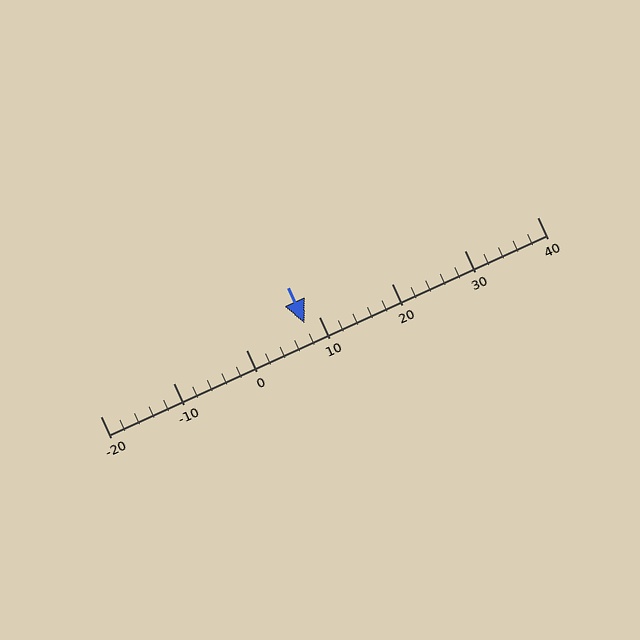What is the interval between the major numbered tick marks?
The major tick marks are spaced 10 units apart.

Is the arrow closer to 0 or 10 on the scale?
The arrow is closer to 10.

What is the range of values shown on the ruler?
The ruler shows values from -20 to 40.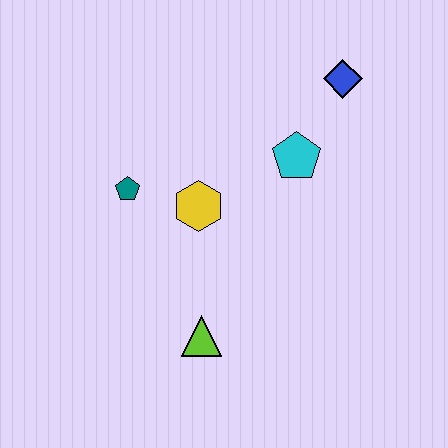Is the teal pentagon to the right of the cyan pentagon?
No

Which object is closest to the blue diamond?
The cyan pentagon is closest to the blue diamond.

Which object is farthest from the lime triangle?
The blue diamond is farthest from the lime triangle.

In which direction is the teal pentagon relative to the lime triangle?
The teal pentagon is above the lime triangle.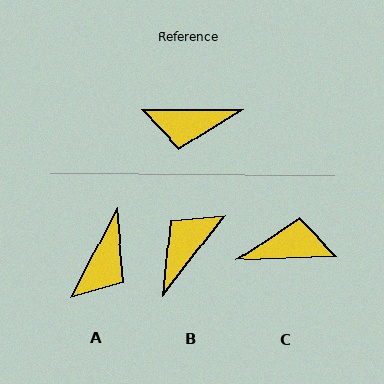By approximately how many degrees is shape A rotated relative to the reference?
Approximately 63 degrees counter-clockwise.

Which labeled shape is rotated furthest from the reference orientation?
C, about 178 degrees away.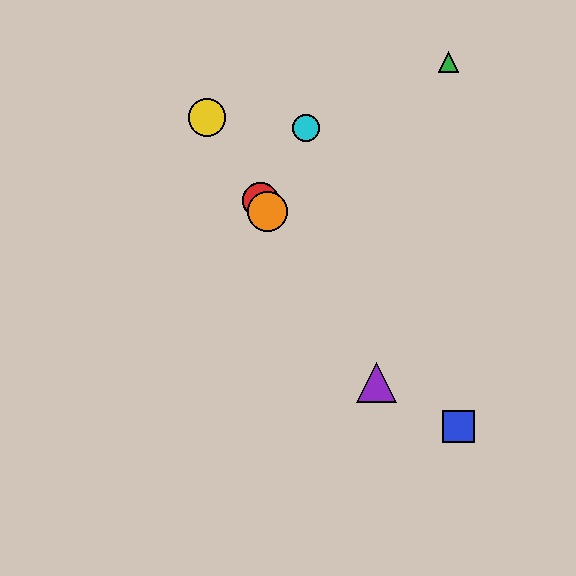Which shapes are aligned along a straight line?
The red circle, the yellow circle, the purple triangle, the orange circle are aligned along a straight line.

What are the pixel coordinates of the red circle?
The red circle is at (260, 201).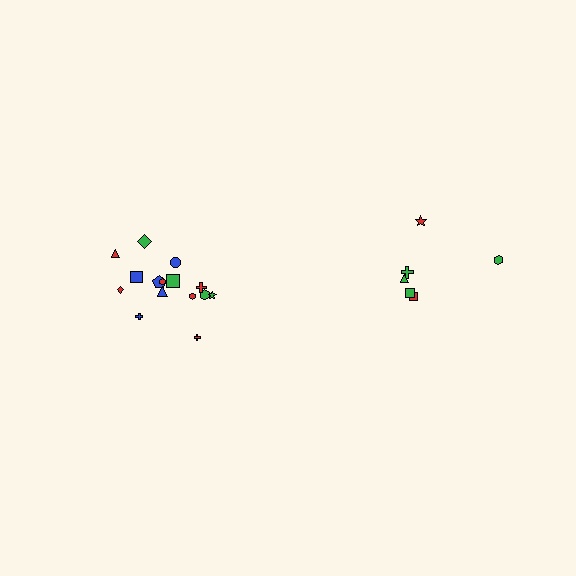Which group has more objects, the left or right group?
The left group.